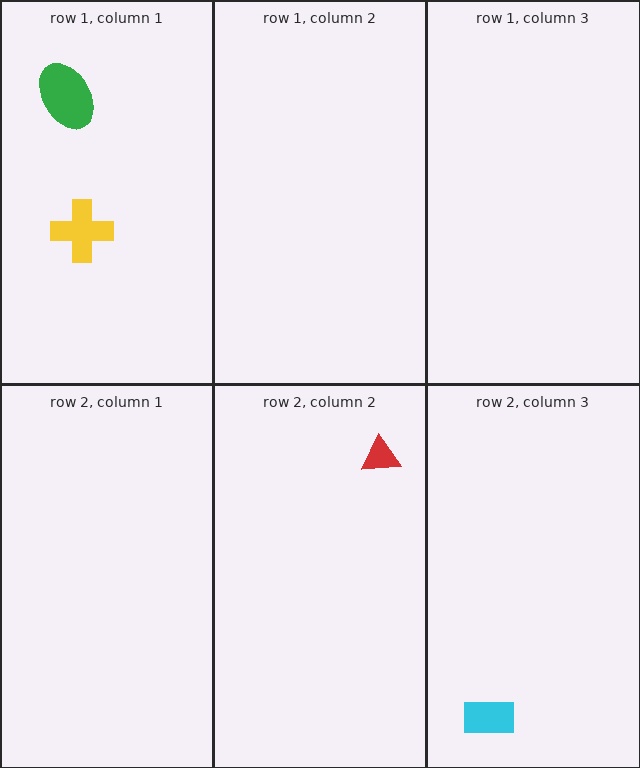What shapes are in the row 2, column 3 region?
The cyan rectangle.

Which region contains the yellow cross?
The row 1, column 1 region.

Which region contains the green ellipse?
The row 1, column 1 region.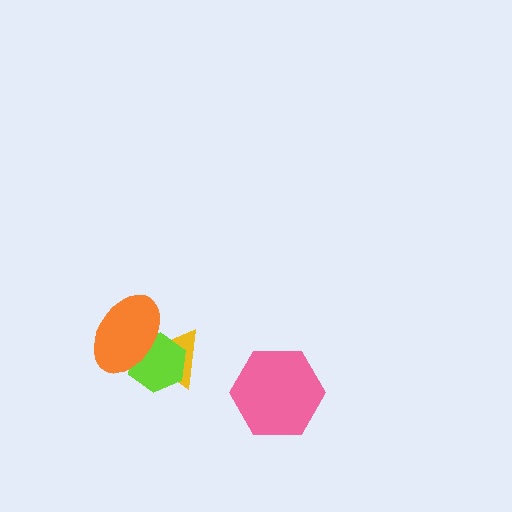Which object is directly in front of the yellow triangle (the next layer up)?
The lime hexagon is directly in front of the yellow triangle.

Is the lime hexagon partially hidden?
Yes, it is partially covered by another shape.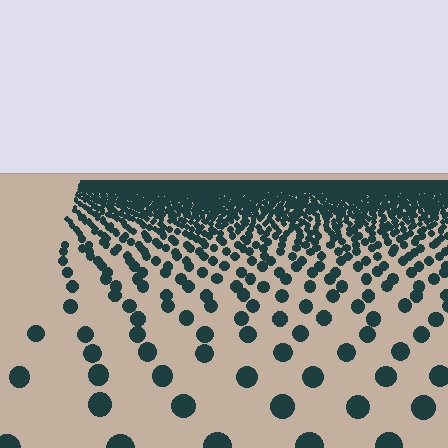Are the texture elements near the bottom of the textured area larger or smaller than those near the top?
Larger. Near the bottom, elements are closer to the viewer and appear at a bigger on-screen size.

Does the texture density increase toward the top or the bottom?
Density increases toward the top.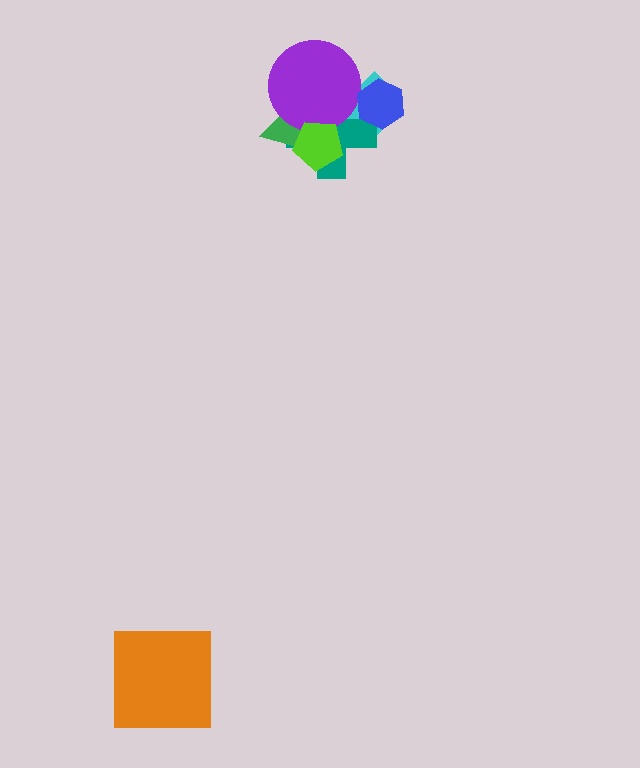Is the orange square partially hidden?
No, no other shape covers it.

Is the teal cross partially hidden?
Yes, it is partially covered by another shape.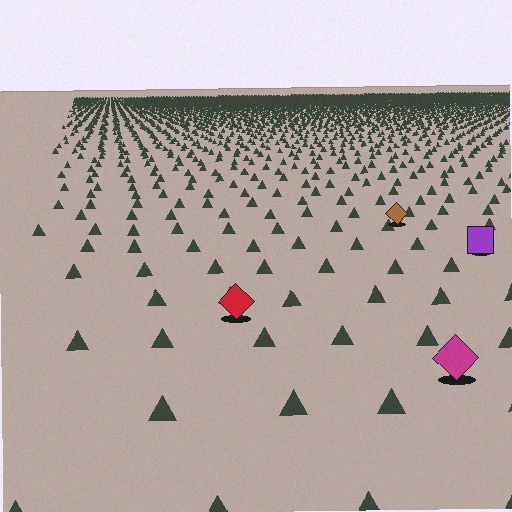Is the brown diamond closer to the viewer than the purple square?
No. The purple square is closer — you can tell from the texture gradient: the ground texture is coarser near it.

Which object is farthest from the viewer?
The brown diamond is farthest from the viewer. It appears smaller and the ground texture around it is denser.